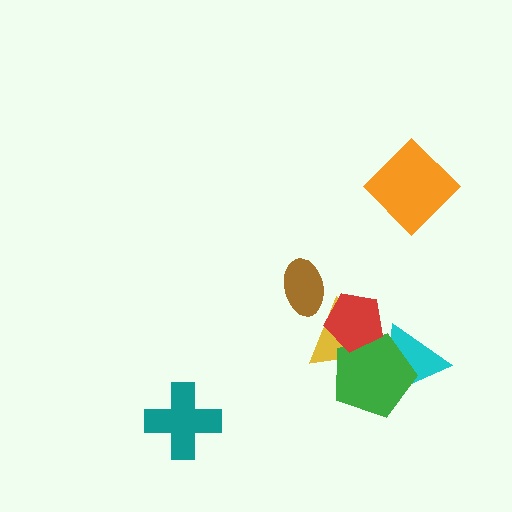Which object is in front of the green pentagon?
The red pentagon is in front of the green pentagon.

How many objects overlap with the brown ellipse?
1 object overlaps with the brown ellipse.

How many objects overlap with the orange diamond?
0 objects overlap with the orange diamond.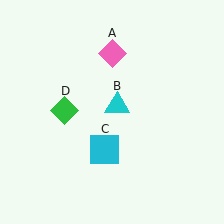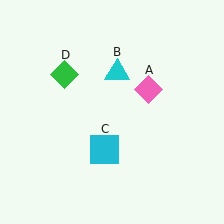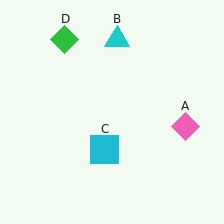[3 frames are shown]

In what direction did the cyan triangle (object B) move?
The cyan triangle (object B) moved up.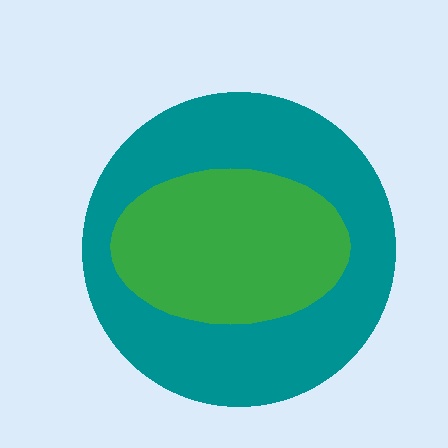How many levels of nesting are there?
2.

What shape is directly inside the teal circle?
The green ellipse.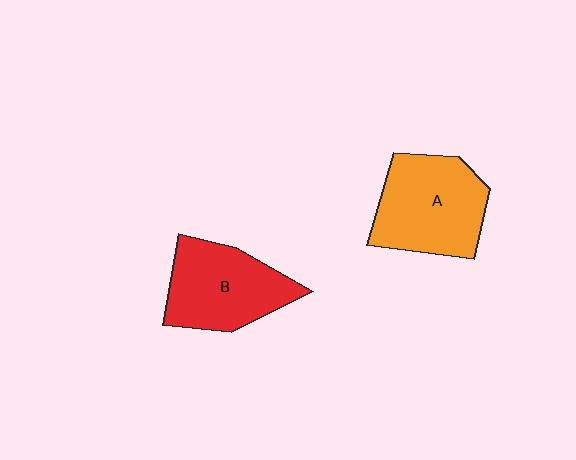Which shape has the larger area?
Shape A (orange).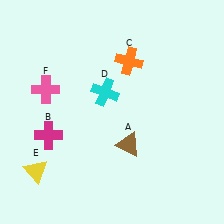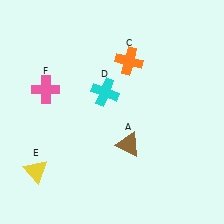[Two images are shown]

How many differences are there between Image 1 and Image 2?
There is 1 difference between the two images.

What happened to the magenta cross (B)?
The magenta cross (B) was removed in Image 2. It was in the bottom-left area of Image 1.